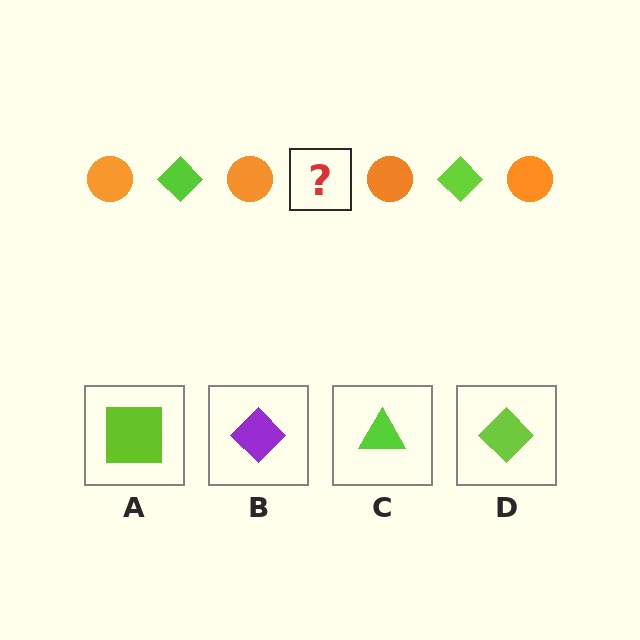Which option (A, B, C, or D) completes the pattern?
D.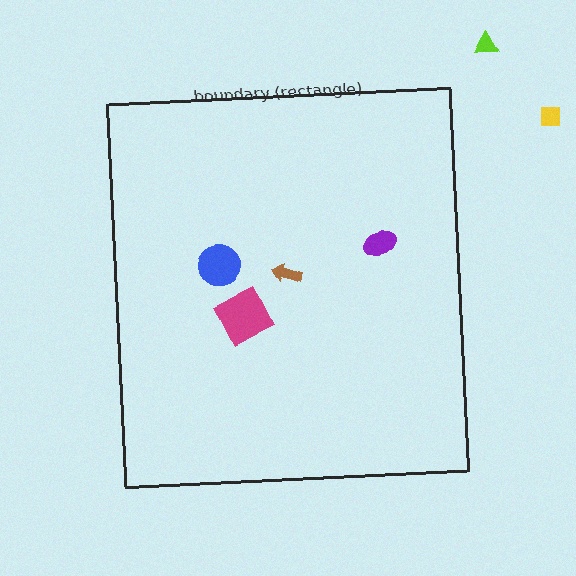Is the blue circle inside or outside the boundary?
Inside.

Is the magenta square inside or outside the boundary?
Inside.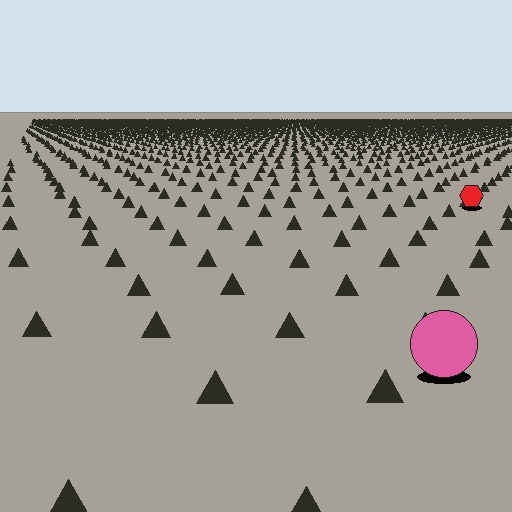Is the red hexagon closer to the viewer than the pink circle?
No. The pink circle is closer — you can tell from the texture gradient: the ground texture is coarser near it.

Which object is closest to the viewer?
The pink circle is closest. The texture marks near it are larger and more spread out.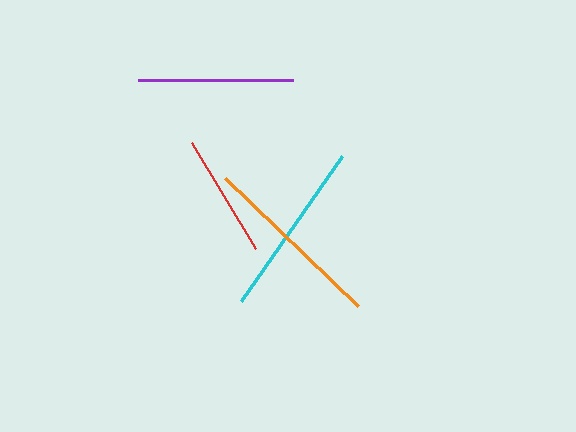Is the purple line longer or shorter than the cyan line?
The cyan line is longer than the purple line.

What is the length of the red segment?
The red segment is approximately 123 pixels long.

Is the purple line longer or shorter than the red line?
The purple line is longer than the red line.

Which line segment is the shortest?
The red line is the shortest at approximately 123 pixels.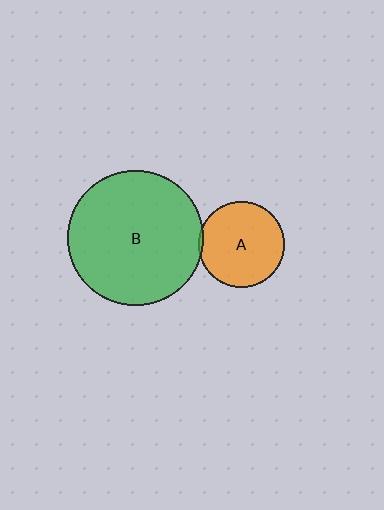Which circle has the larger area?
Circle B (green).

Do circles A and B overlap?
Yes.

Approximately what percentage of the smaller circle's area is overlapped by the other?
Approximately 5%.